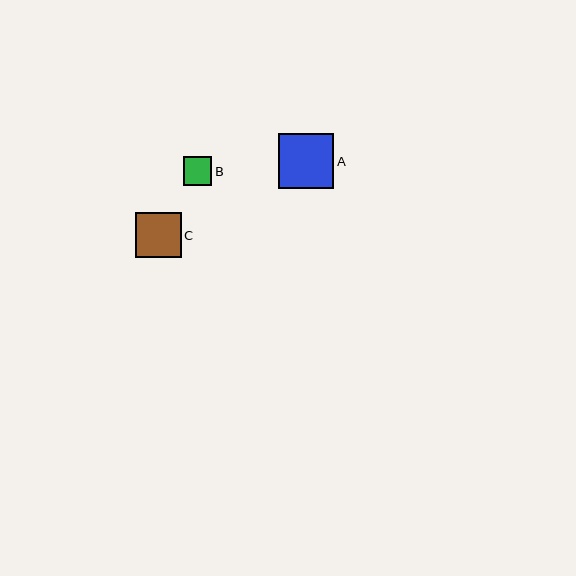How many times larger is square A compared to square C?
Square A is approximately 1.2 times the size of square C.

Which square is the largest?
Square A is the largest with a size of approximately 55 pixels.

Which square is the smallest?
Square B is the smallest with a size of approximately 28 pixels.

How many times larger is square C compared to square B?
Square C is approximately 1.6 times the size of square B.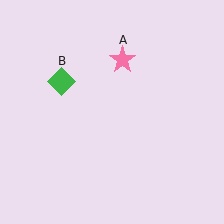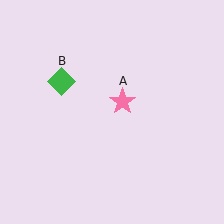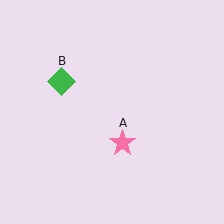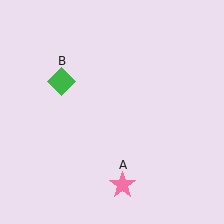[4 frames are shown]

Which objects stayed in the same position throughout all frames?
Green diamond (object B) remained stationary.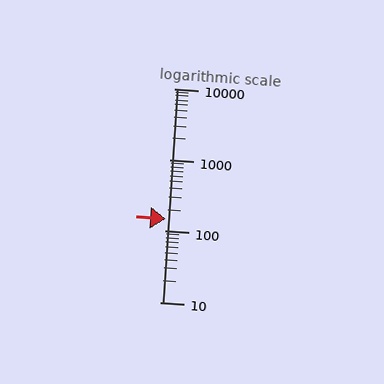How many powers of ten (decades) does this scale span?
The scale spans 3 decades, from 10 to 10000.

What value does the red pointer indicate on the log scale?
The pointer indicates approximately 150.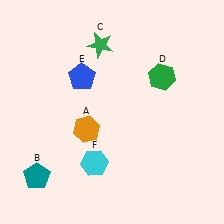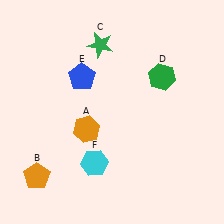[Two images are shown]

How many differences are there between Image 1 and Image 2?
There is 1 difference between the two images.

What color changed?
The pentagon (B) changed from teal in Image 1 to orange in Image 2.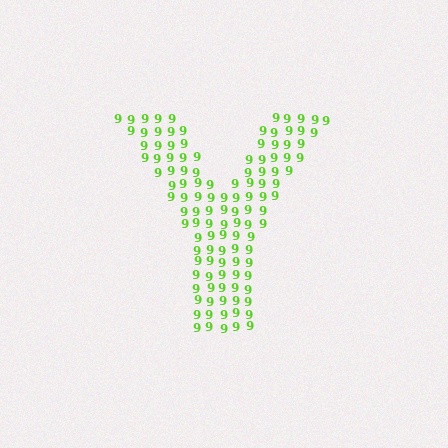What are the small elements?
The small elements are digit 9's.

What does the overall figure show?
The overall figure shows the letter Y.